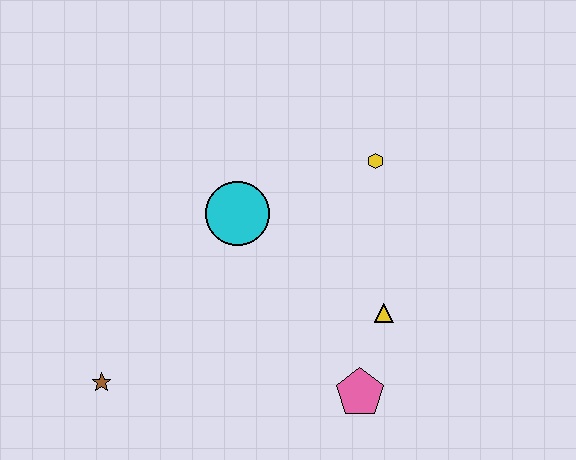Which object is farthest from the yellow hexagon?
The brown star is farthest from the yellow hexagon.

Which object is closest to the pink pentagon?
The yellow triangle is closest to the pink pentagon.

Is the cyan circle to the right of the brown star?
Yes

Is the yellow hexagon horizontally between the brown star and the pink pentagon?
No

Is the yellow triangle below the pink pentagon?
No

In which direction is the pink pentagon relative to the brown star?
The pink pentagon is to the right of the brown star.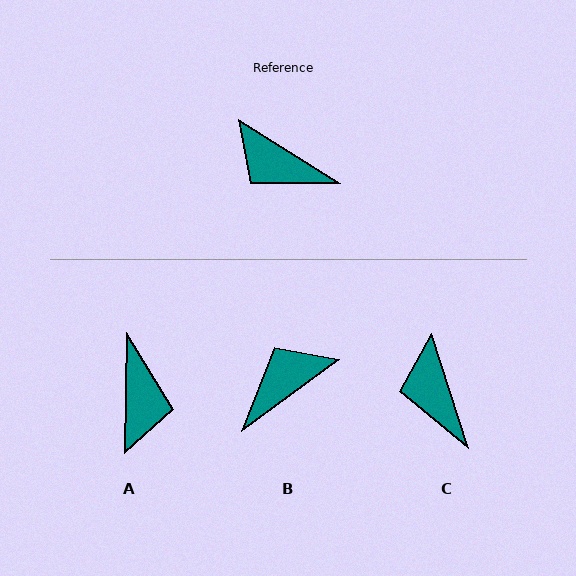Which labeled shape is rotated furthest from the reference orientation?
A, about 121 degrees away.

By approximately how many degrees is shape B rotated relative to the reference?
Approximately 111 degrees clockwise.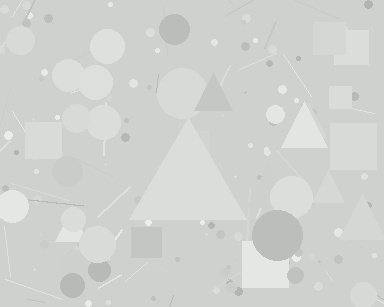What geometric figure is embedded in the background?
A triangle is embedded in the background.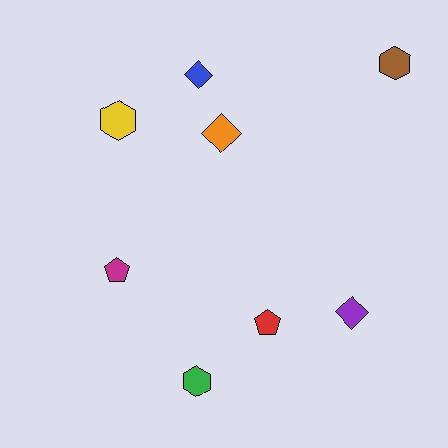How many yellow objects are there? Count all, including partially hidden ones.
There is 1 yellow object.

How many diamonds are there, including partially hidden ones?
There are 3 diamonds.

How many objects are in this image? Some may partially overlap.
There are 8 objects.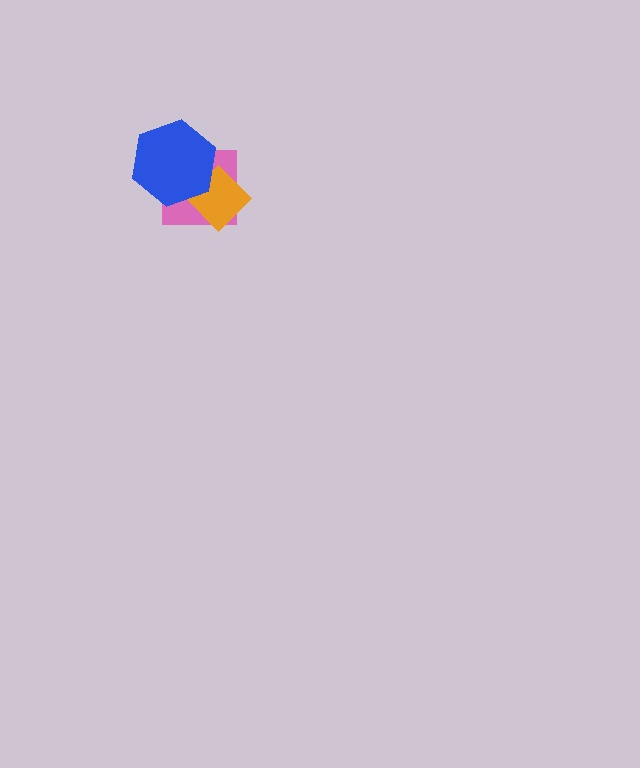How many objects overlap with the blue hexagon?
2 objects overlap with the blue hexagon.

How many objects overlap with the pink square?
2 objects overlap with the pink square.